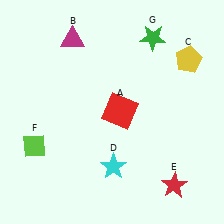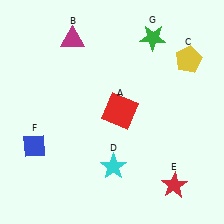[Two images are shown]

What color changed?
The diamond (F) changed from lime in Image 1 to blue in Image 2.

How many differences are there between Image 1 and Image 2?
There is 1 difference between the two images.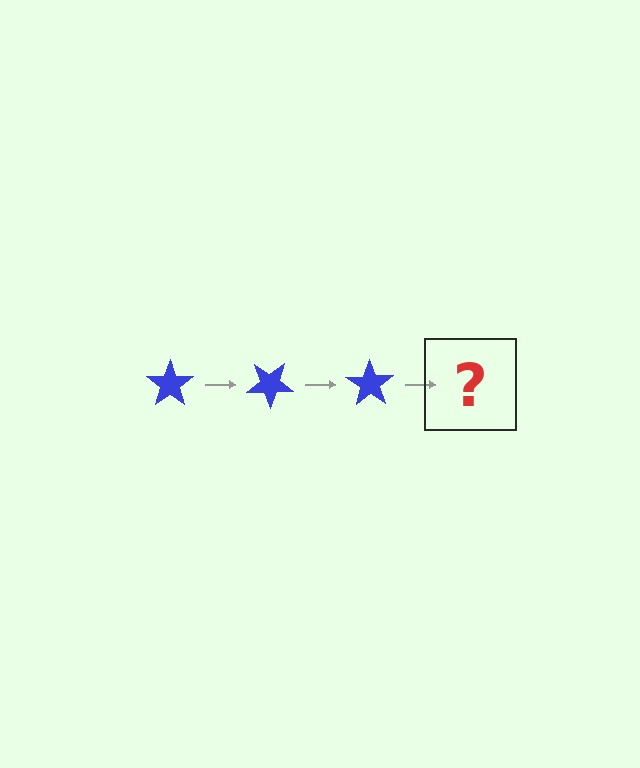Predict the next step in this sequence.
The next step is a blue star rotated 105 degrees.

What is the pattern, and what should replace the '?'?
The pattern is that the star rotates 35 degrees each step. The '?' should be a blue star rotated 105 degrees.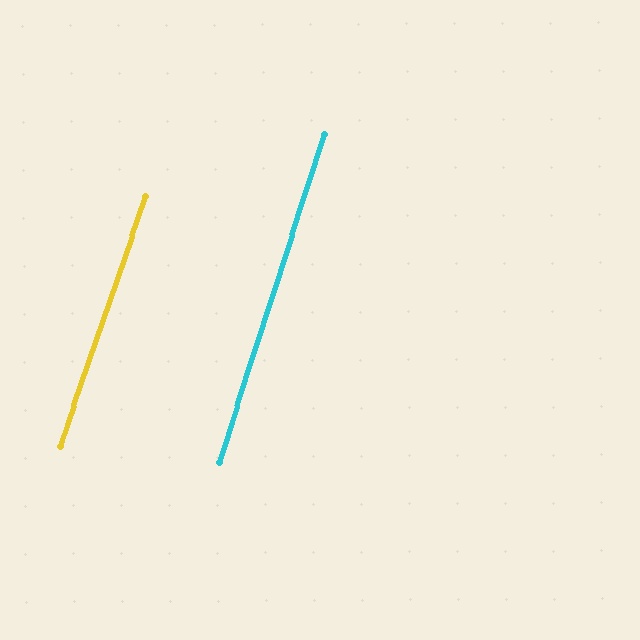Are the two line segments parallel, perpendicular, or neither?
Parallel — their directions differ by only 1.1°.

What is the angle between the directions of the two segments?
Approximately 1 degree.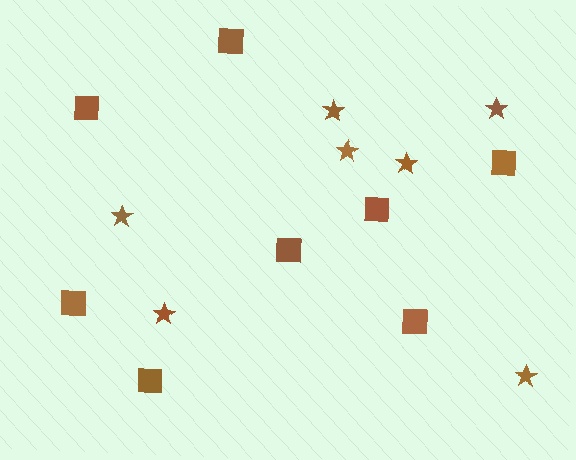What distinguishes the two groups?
There are 2 groups: one group of stars (7) and one group of squares (8).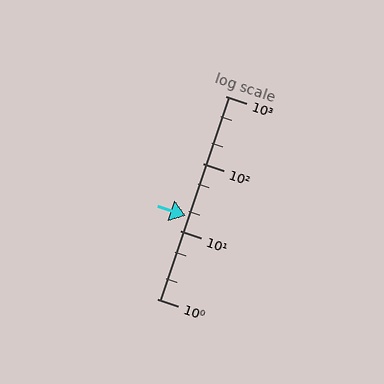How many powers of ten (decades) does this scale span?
The scale spans 3 decades, from 1 to 1000.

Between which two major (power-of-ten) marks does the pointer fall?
The pointer is between 10 and 100.